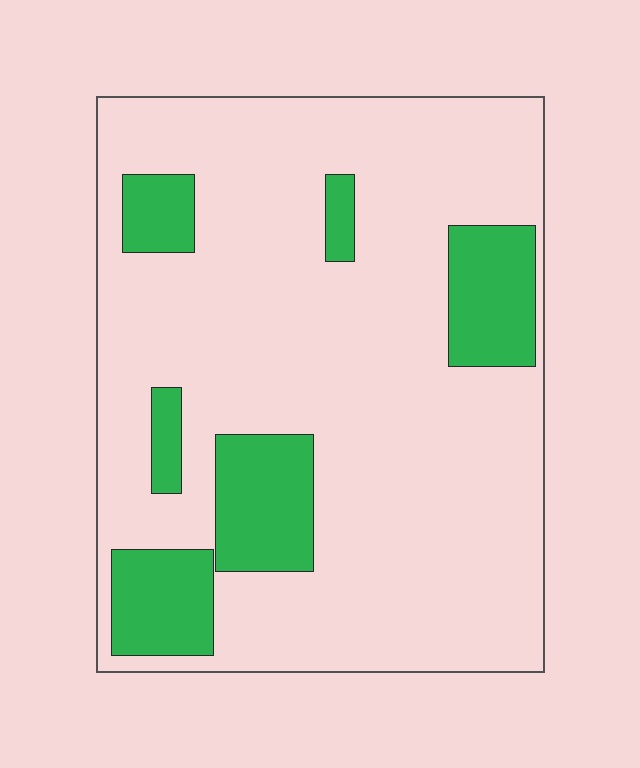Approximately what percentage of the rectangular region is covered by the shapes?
Approximately 20%.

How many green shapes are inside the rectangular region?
6.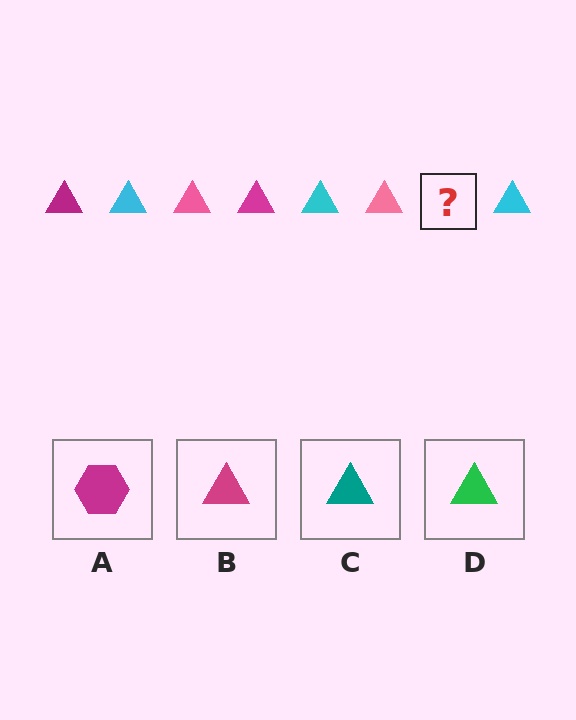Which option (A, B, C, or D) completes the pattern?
B.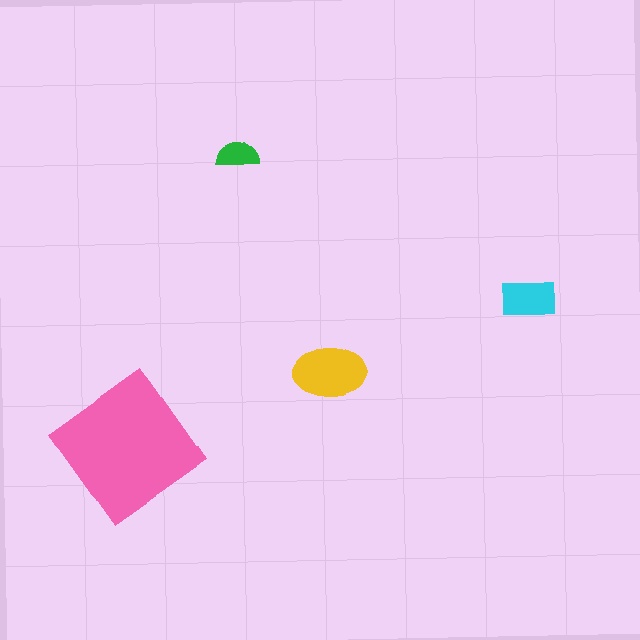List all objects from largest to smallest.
The pink diamond, the yellow ellipse, the cyan rectangle, the green semicircle.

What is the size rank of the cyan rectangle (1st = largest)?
3rd.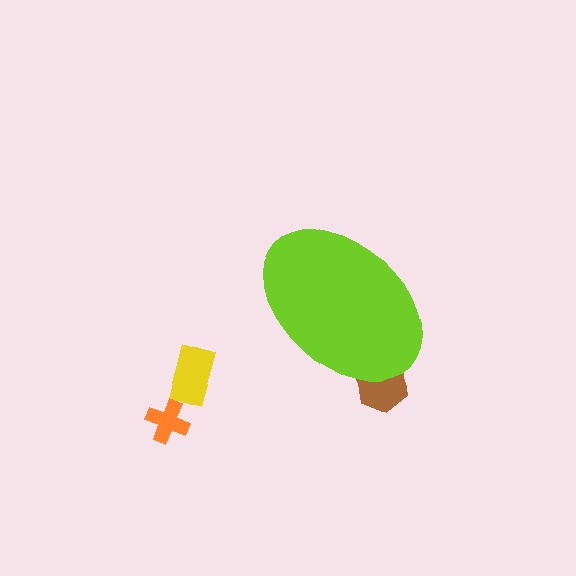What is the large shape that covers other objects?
A lime ellipse.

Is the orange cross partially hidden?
No, the orange cross is fully visible.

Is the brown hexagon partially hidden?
Yes, the brown hexagon is partially hidden behind the lime ellipse.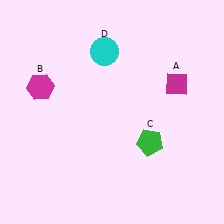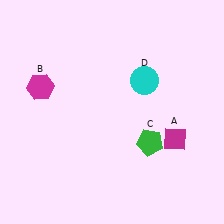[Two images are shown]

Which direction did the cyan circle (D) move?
The cyan circle (D) moved right.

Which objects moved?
The objects that moved are: the magenta diamond (A), the cyan circle (D).